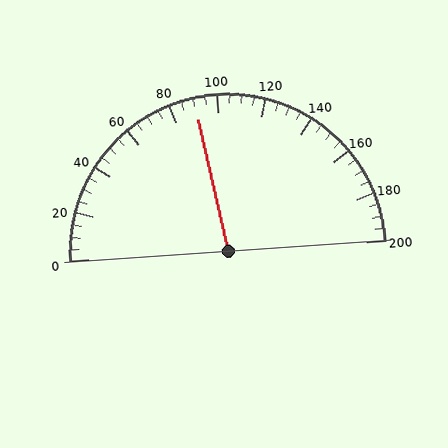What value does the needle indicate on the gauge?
The needle indicates approximately 90.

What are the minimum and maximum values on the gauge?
The gauge ranges from 0 to 200.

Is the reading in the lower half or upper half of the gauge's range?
The reading is in the lower half of the range (0 to 200).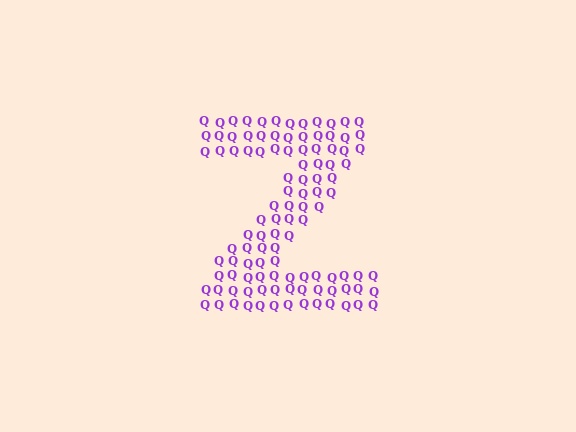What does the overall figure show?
The overall figure shows the letter Z.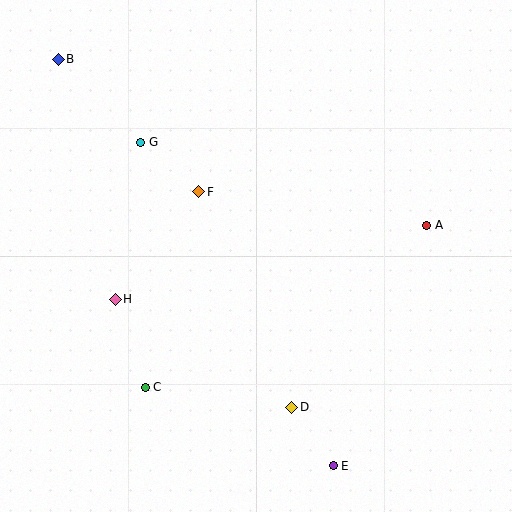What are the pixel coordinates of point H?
Point H is at (115, 299).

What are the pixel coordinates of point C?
Point C is at (145, 387).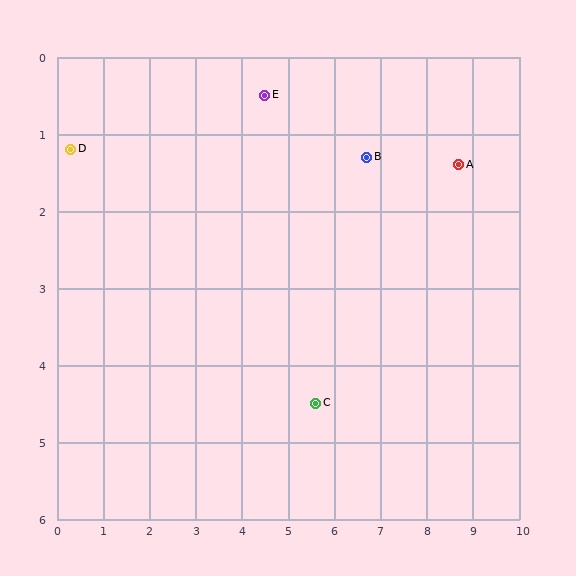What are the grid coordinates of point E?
Point E is at approximately (4.5, 0.5).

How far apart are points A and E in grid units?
Points A and E are about 4.3 grid units apart.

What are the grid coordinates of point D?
Point D is at approximately (0.3, 1.2).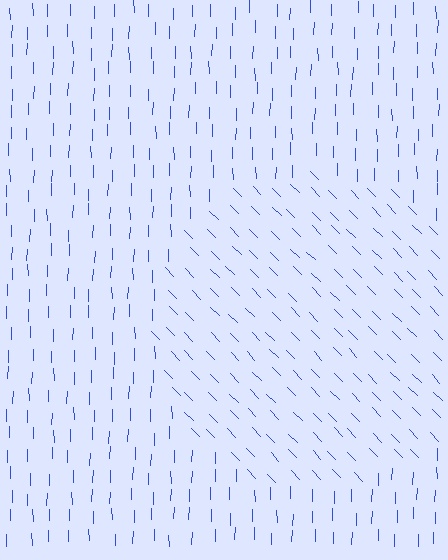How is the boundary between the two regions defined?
The boundary is defined purely by a change in line orientation (approximately 45 degrees difference). All lines are the same color and thickness.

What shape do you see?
I see a circle.